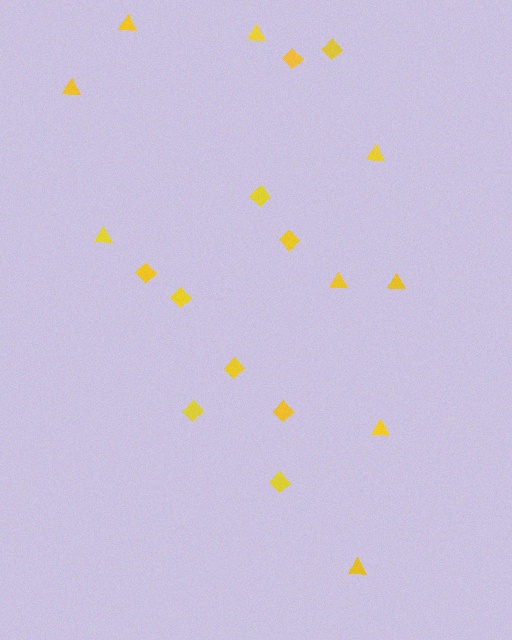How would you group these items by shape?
There are 2 groups: one group of triangles (9) and one group of diamonds (10).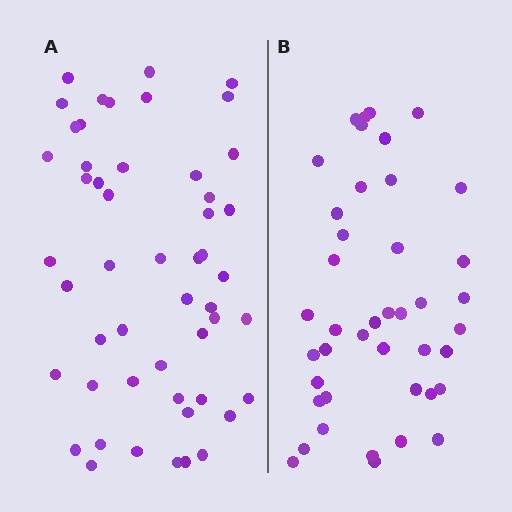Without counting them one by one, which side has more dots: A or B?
Region A (the left region) has more dots.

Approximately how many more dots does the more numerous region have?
Region A has roughly 8 or so more dots than region B.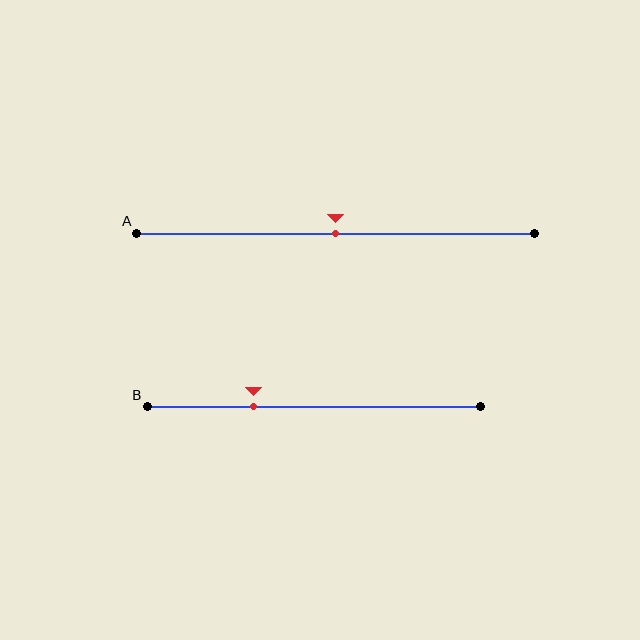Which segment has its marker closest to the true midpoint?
Segment A has its marker closest to the true midpoint.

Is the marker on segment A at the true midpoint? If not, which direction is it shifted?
Yes, the marker on segment A is at the true midpoint.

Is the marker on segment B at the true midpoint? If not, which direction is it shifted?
No, the marker on segment B is shifted to the left by about 18% of the segment length.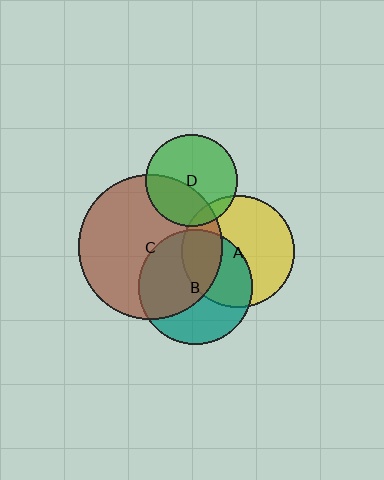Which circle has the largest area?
Circle C (brown).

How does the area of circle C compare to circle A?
Approximately 1.6 times.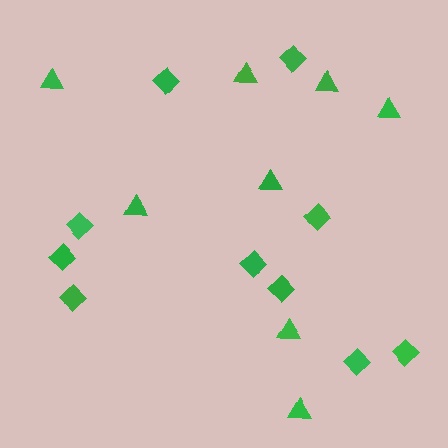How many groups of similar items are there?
There are 2 groups: one group of diamonds (10) and one group of triangles (8).